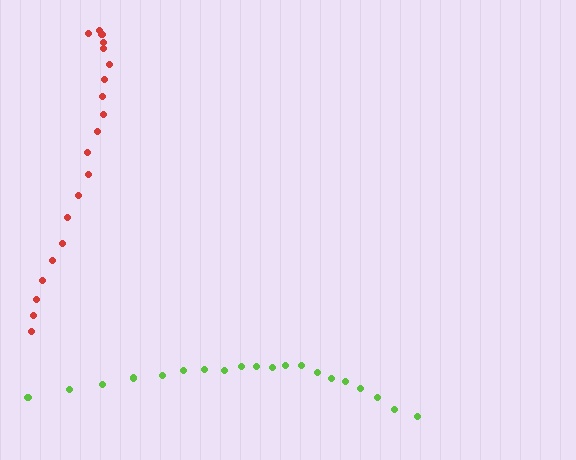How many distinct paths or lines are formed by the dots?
There are 2 distinct paths.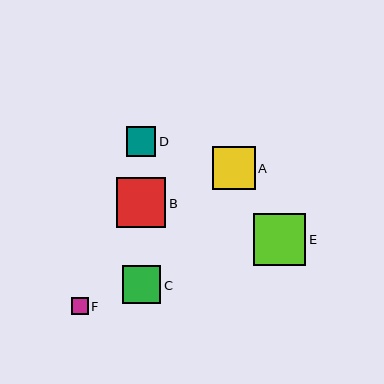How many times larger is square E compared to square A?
Square E is approximately 1.2 times the size of square A.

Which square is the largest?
Square E is the largest with a size of approximately 52 pixels.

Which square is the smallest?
Square F is the smallest with a size of approximately 17 pixels.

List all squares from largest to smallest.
From largest to smallest: E, B, A, C, D, F.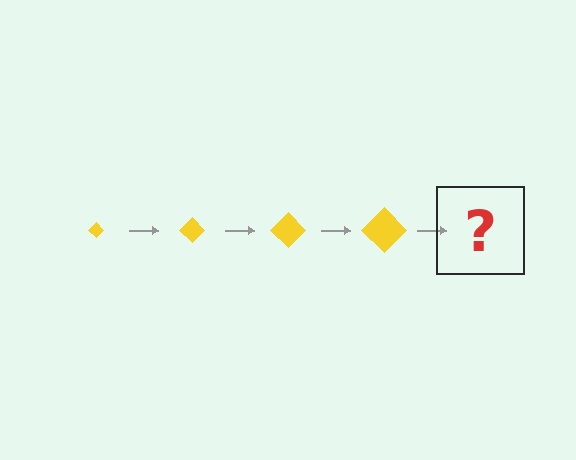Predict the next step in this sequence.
The next step is a yellow diamond, larger than the previous one.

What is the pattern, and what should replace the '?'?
The pattern is that the diamond gets progressively larger each step. The '?' should be a yellow diamond, larger than the previous one.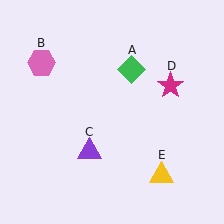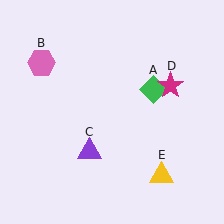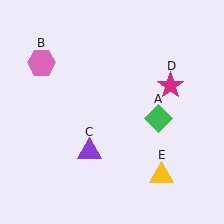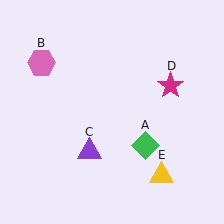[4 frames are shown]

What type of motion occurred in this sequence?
The green diamond (object A) rotated clockwise around the center of the scene.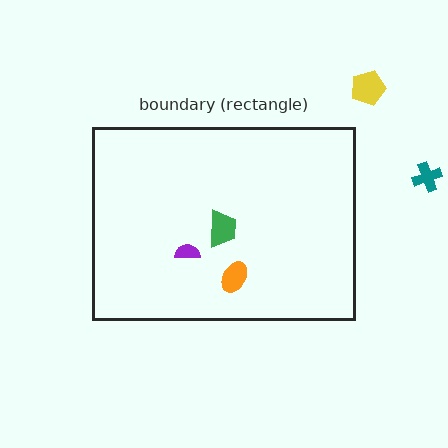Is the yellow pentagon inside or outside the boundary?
Outside.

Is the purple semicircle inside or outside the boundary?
Inside.